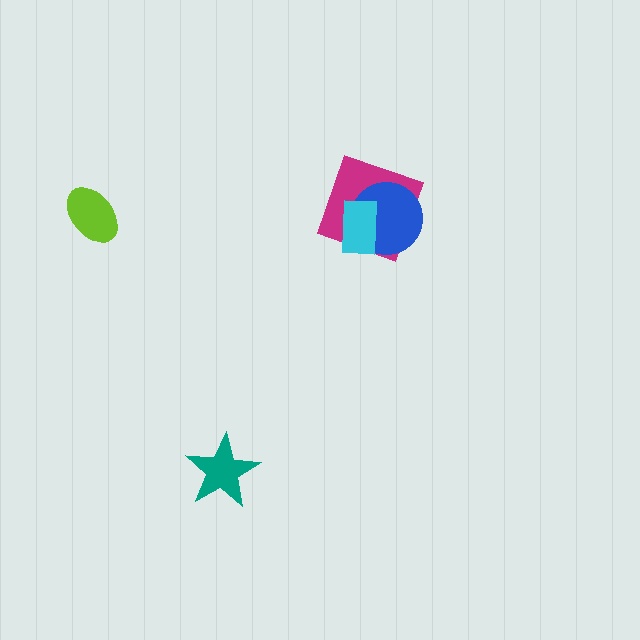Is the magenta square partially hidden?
Yes, it is partially covered by another shape.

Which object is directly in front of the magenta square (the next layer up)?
The blue circle is directly in front of the magenta square.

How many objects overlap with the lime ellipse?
0 objects overlap with the lime ellipse.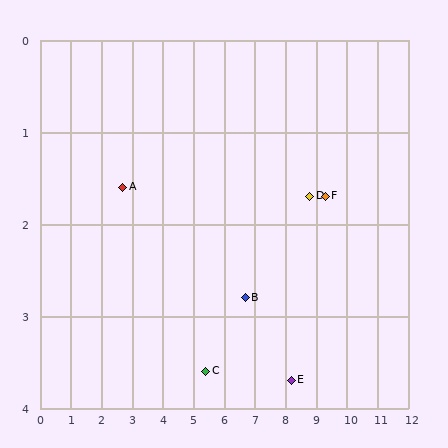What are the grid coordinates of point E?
Point E is at approximately (8.2, 3.7).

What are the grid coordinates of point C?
Point C is at approximately (5.4, 3.6).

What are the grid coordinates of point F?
Point F is at approximately (9.3, 1.7).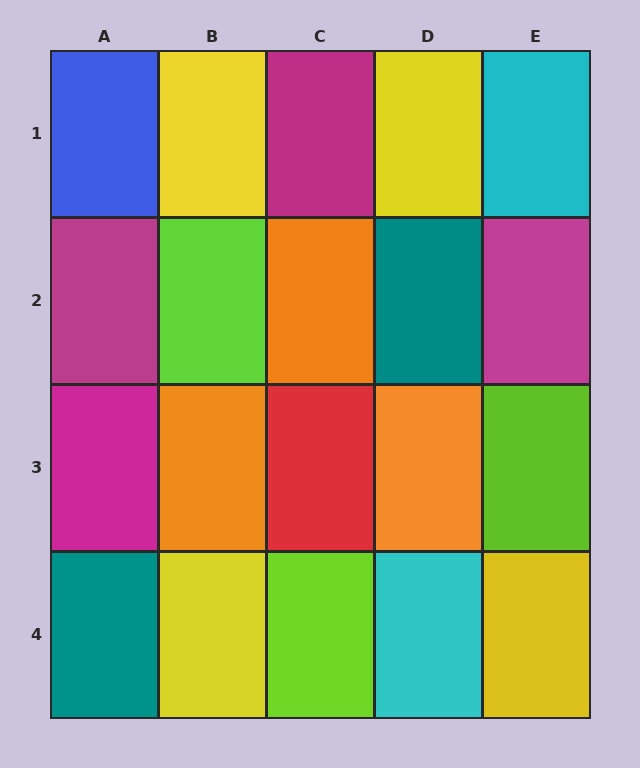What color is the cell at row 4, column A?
Teal.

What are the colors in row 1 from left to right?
Blue, yellow, magenta, yellow, cyan.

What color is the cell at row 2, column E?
Magenta.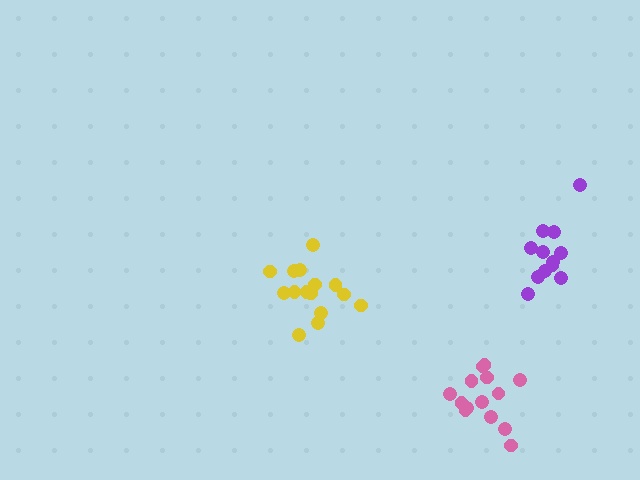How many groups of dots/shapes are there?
There are 3 groups.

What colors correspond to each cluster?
The clusters are colored: pink, yellow, purple.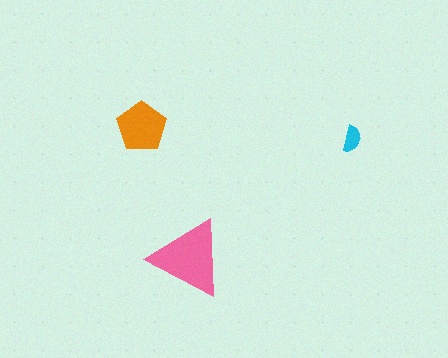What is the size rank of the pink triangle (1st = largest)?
1st.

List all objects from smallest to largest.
The cyan semicircle, the orange pentagon, the pink triangle.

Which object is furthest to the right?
The cyan semicircle is rightmost.